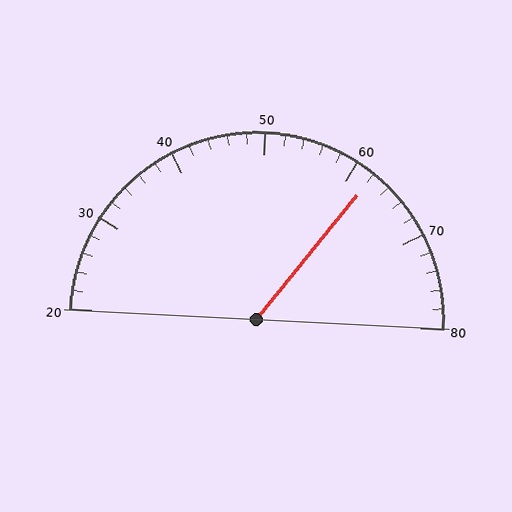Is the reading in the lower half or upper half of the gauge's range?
The reading is in the upper half of the range (20 to 80).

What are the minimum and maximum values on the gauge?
The gauge ranges from 20 to 80.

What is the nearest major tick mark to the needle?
The nearest major tick mark is 60.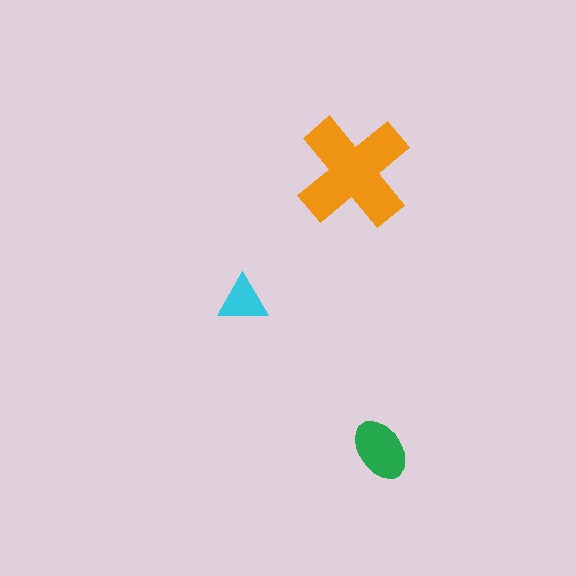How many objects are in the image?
There are 3 objects in the image.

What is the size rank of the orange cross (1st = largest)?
1st.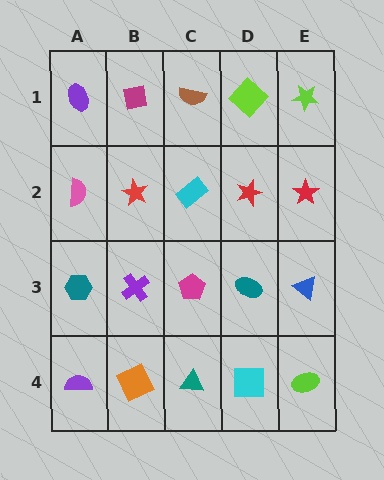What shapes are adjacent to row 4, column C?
A magenta pentagon (row 3, column C), an orange square (row 4, column B), a cyan square (row 4, column D).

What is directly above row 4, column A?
A teal hexagon.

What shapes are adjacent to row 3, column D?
A red star (row 2, column D), a cyan square (row 4, column D), a magenta pentagon (row 3, column C), a blue triangle (row 3, column E).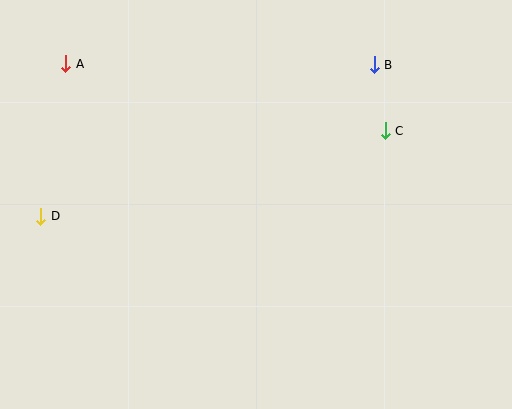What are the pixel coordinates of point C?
Point C is at (385, 131).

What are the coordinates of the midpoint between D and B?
The midpoint between D and B is at (208, 141).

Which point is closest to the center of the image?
Point C at (385, 131) is closest to the center.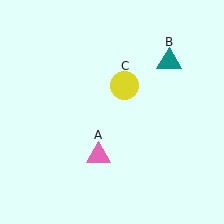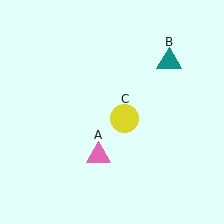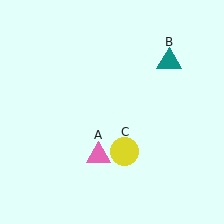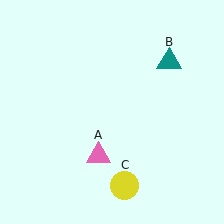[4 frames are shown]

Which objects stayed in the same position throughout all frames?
Pink triangle (object A) and teal triangle (object B) remained stationary.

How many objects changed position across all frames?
1 object changed position: yellow circle (object C).